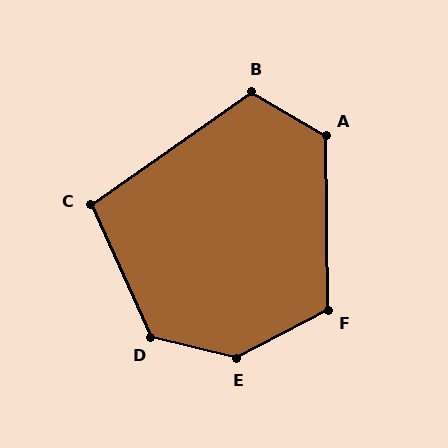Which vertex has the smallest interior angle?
C, at approximately 101 degrees.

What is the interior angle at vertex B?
Approximately 114 degrees (obtuse).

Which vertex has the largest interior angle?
E, at approximately 138 degrees.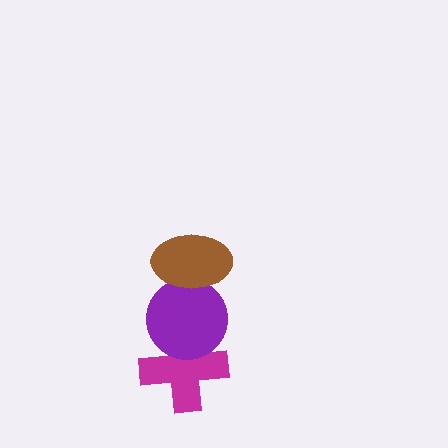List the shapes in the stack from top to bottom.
From top to bottom: the brown ellipse, the purple circle, the magenta cross.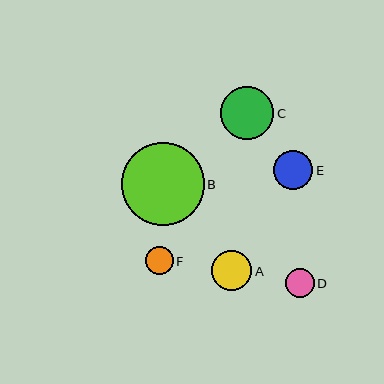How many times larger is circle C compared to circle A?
Circle C is approximately 1.3 times the size of circle A.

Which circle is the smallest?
Circle F is the smallest with a size of approximately 28 pixels.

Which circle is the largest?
Circle B is the largest with a size of approximately 83 pixels.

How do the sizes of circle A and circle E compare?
Circle A and circle E are approximately the same size.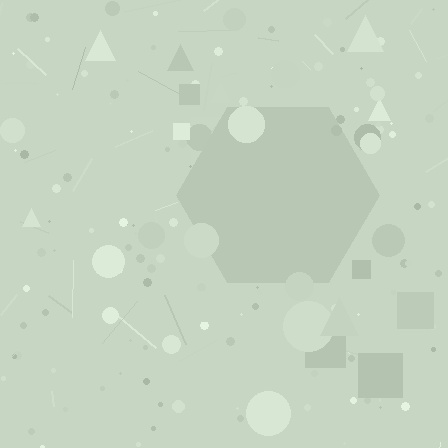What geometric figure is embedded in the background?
A hexagon is embedded in the background.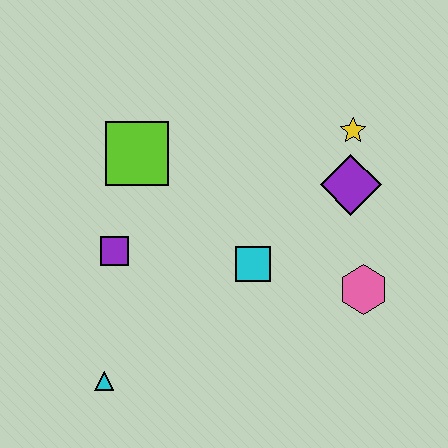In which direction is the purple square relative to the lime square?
The purple square is below the lime square.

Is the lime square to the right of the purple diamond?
No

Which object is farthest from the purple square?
The yellow star is farthest from the purple square.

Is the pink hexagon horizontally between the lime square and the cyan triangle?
No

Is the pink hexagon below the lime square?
Yes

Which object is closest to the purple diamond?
The yellow star is closest to the purple diamond.